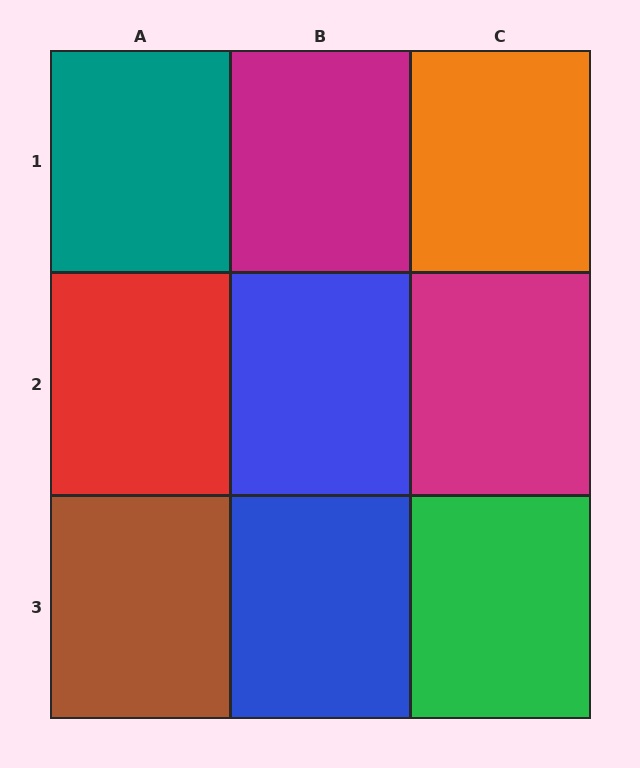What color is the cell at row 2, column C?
Magenta.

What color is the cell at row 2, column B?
Blue.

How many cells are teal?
1 cell is teal.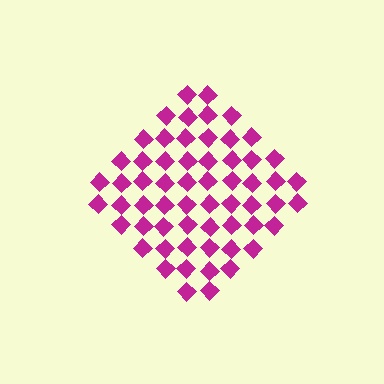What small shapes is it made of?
It is made of small diamonds.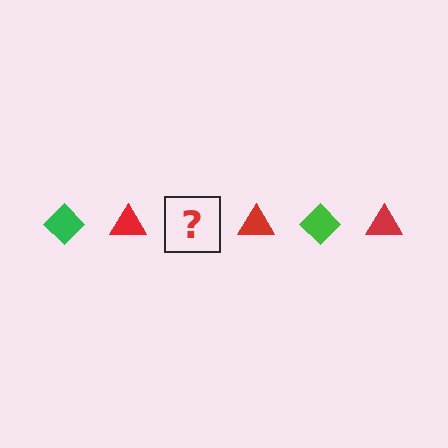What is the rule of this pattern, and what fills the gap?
The rule is that the pattern alternates between green diamond and red triangle. The gap should be filled with a green diamond.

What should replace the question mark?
The question mark should be replaced with a green diamond.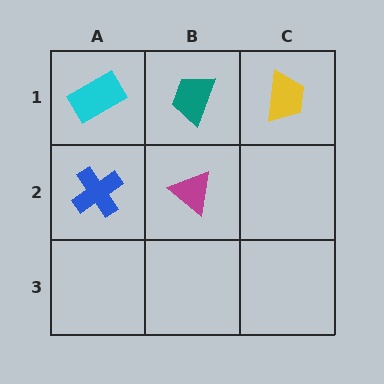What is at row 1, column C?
A yellow trapezoid.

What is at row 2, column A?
A blue cross.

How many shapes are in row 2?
2 shapes.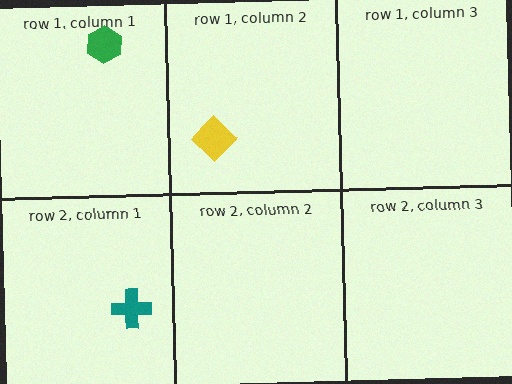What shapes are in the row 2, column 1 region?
The teal cross.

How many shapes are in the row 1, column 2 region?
1.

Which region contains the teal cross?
The row 2, column 1 region.